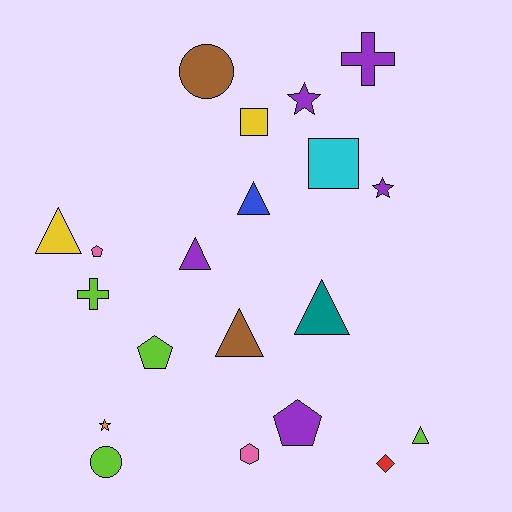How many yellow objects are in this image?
There are 2 yellow objects.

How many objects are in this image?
There are 20 objects.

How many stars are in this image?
There are 3 stars.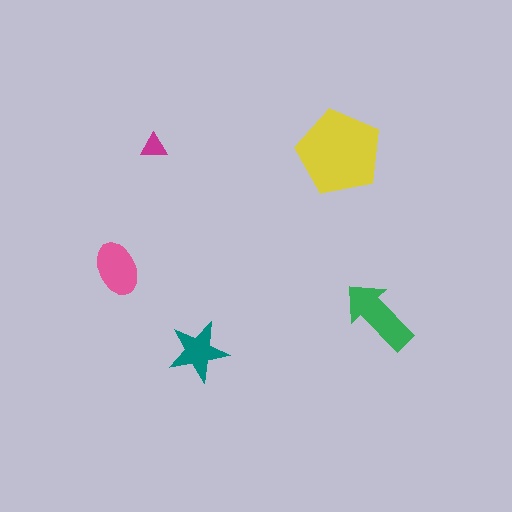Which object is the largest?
The yellow pentagon.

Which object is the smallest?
The magenta triangle.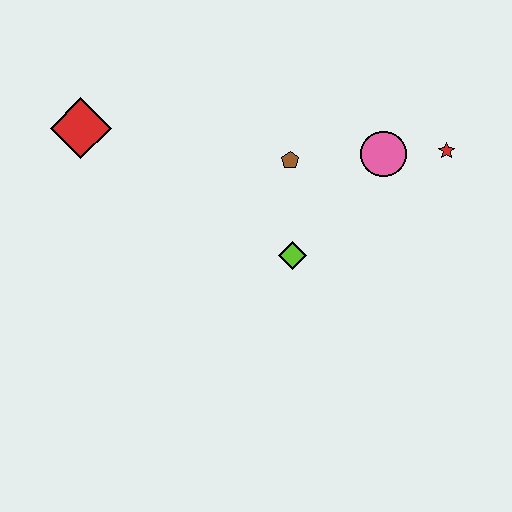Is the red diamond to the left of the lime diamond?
Yes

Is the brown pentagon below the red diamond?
Yes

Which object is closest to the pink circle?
The red star is closest to the pink circle.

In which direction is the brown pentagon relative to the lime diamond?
The brown pentagon is above the lime diamond.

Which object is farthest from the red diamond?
The red star is farthest from the red diamond.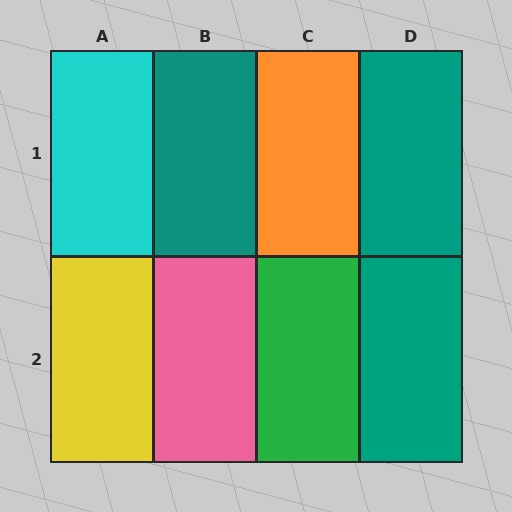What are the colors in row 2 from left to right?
Yellow, pink, green, teal.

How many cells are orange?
1 cell is orange.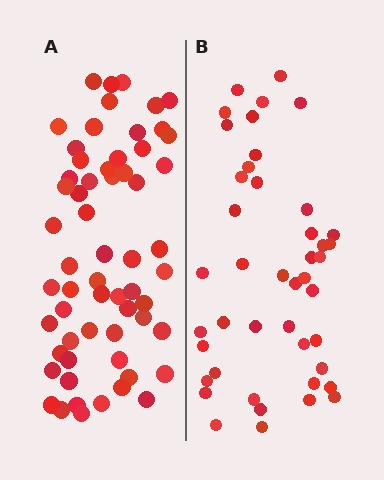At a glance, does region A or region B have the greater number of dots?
Region A (the left region) has more dots.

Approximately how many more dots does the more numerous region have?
Region A has approximately 15 more dots than region B.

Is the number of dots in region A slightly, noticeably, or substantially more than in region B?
Region A has noticeably more, but not dramatically so. The ratio is roughly 1.4 to 1.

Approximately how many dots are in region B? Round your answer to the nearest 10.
About 40 dots. (The exact count is 44, which rounds to 40.)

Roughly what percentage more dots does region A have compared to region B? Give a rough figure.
About 35% more.